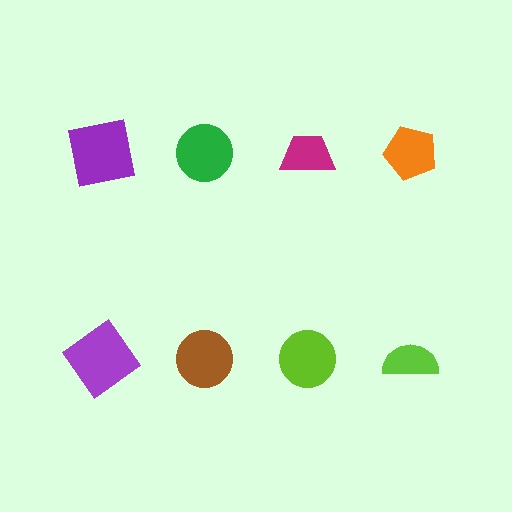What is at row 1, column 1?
A purple square.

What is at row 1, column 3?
A magenta trapezoid.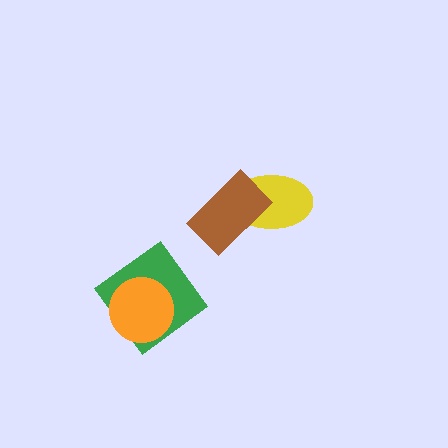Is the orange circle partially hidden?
No, no other shape covers it.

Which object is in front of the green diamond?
The orange circle is in front of the green diamond.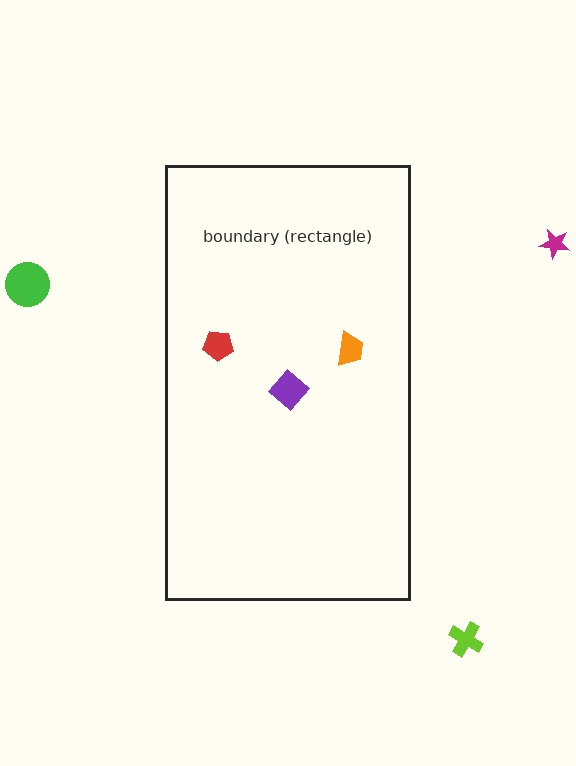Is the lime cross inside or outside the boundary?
Outside.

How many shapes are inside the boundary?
3 inside, 3 outside.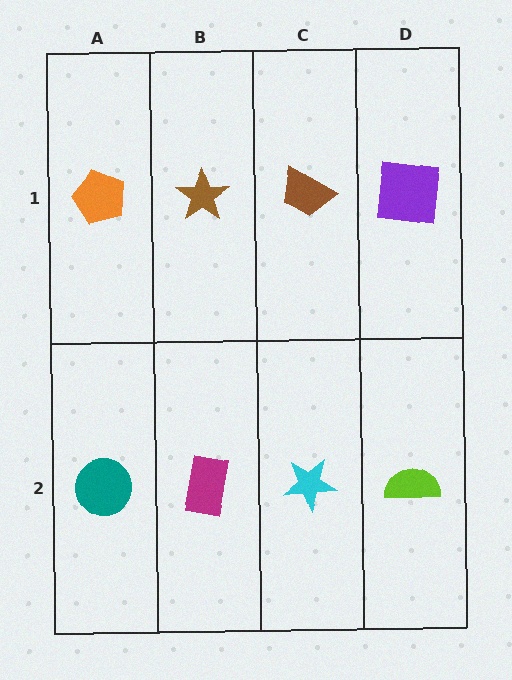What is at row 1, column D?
A purple square.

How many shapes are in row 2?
4 shapes.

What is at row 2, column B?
A magenta rectangle.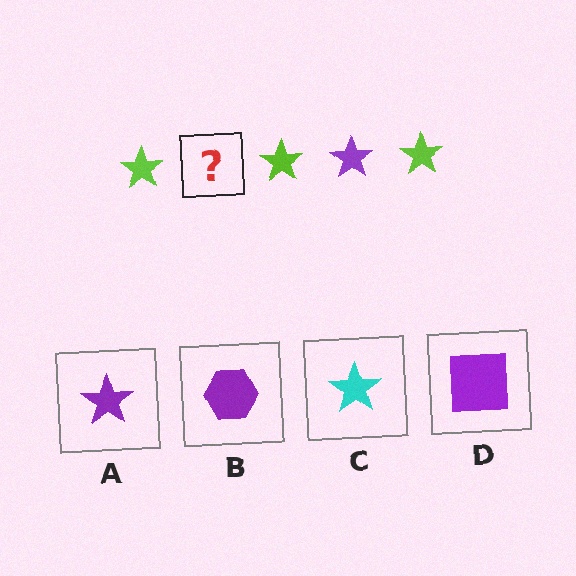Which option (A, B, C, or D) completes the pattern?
A.